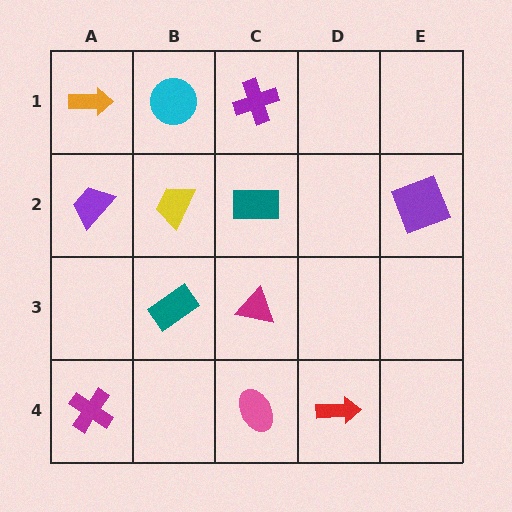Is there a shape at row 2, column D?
No, that cell is empty.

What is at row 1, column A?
An orange arrow.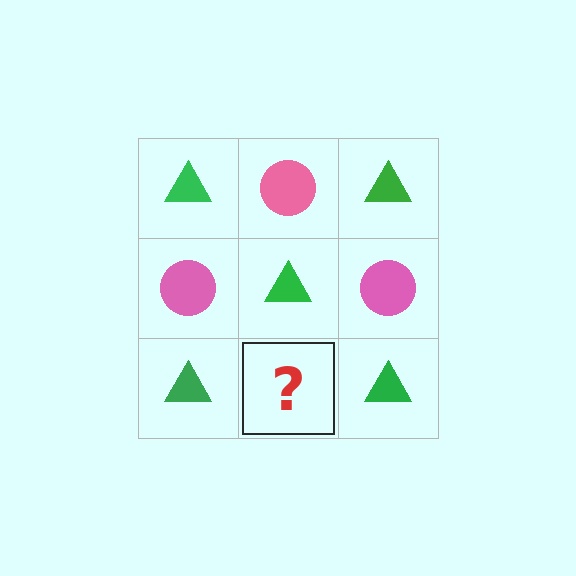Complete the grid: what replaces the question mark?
The question mark should be replaced with a pink circle.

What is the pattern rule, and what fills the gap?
The rule is that it alternates green triangle and pink circle in a checkerboard pattern. The gap should be filled with a pink circle.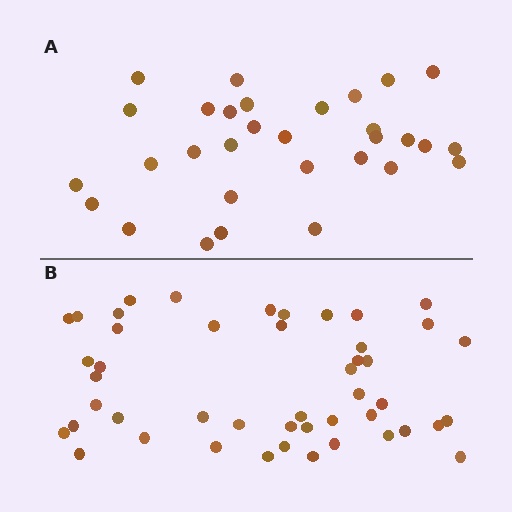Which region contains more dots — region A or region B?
Region B (the bottom region) has more dots.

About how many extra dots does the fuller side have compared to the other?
Region B has approximately 15 more dots than region A.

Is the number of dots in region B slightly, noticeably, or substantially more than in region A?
Region B has substantially more. The ratio is roughly 1.5 to 1.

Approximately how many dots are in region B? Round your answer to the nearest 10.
About 50 dots. (The exact count is 47, which rounds to 50.)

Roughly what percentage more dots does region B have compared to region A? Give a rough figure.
About 50% more.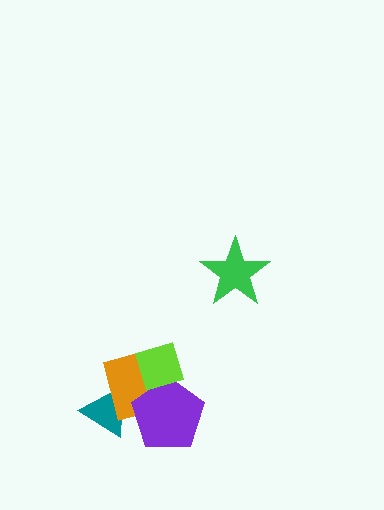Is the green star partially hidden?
No, no other shape covers it.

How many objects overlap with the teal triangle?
1 object overlaps with the teal triangle.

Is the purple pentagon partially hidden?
Yes, it is partially covered by another shape.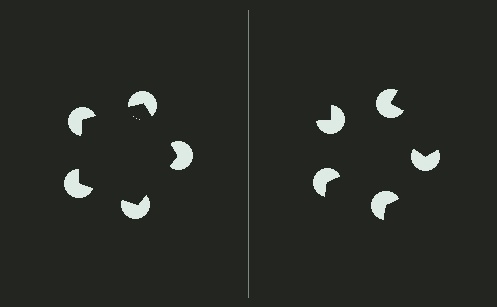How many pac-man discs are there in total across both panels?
10 — 5 on each side.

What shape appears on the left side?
An illusory pentagon.